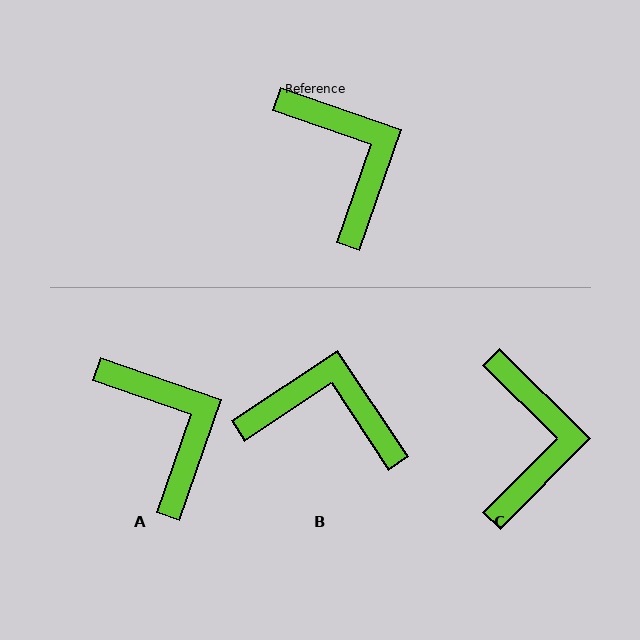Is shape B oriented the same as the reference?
No, it is off by about 53 degrees.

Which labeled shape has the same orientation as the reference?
A.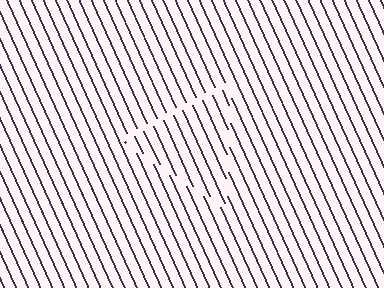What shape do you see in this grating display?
An illusory triangle. The interior of the shape contains the same grating, shifted by half a period — the contour is defined by the phase discontinuity where line-ends from the inner and outer gratings abut.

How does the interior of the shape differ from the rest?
The interior of the shape contains the same grating, shifted by half a period — the contour is defined by the phase discontinuity where line-ends from the inner and outer gratings abut.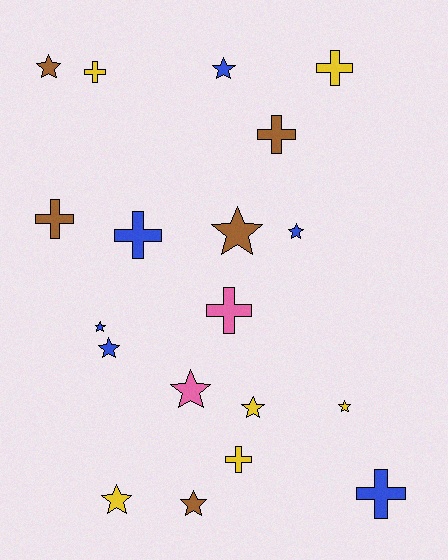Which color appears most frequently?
Blue, with 6 objects.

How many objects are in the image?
There are 19 objects.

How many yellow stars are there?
There are 3 yellow stars.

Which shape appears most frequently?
Star, with 11 objects.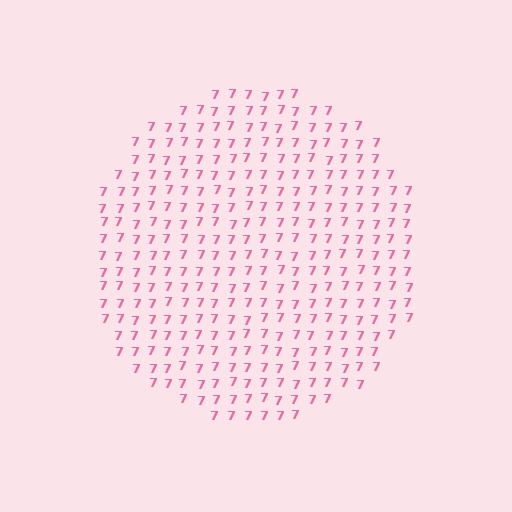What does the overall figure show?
The overall figure shows a circle.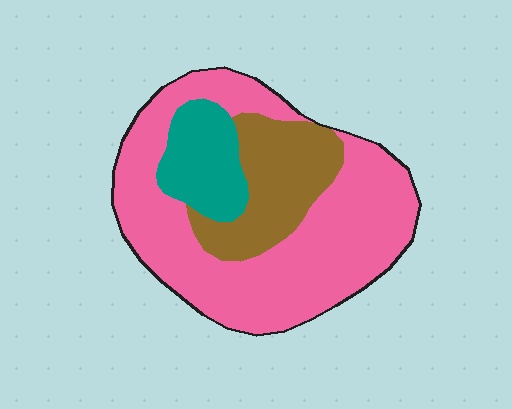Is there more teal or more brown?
Brown.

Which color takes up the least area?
Teal, at roughly 15%.